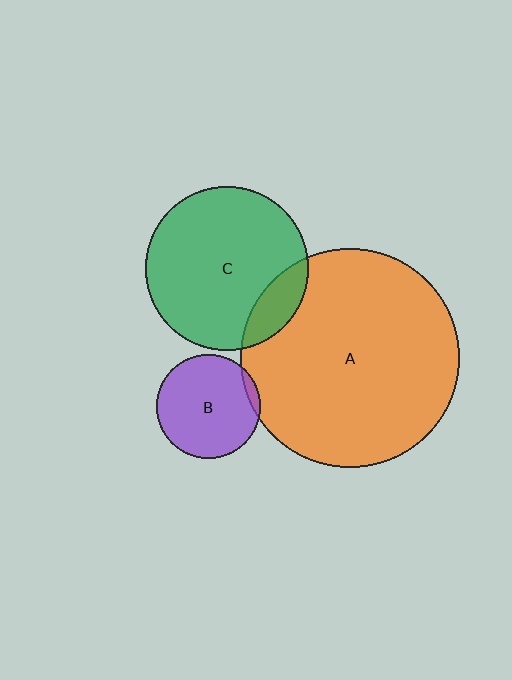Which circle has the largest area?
Circle A (orange).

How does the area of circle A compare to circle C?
Approximately 1.8 times.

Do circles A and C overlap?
Yes.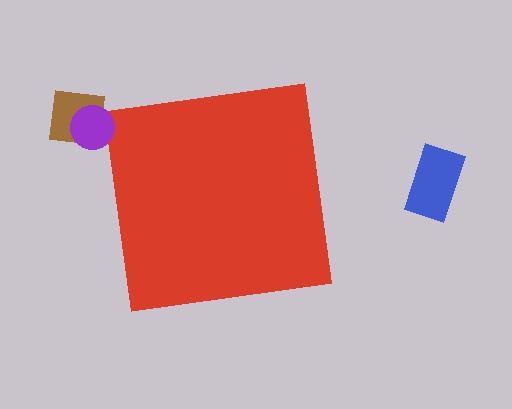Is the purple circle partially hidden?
No, the purple circle is fully visible.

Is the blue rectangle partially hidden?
No, the blue rectangle is fully visible.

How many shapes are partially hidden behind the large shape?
0 shapes are partially hidden.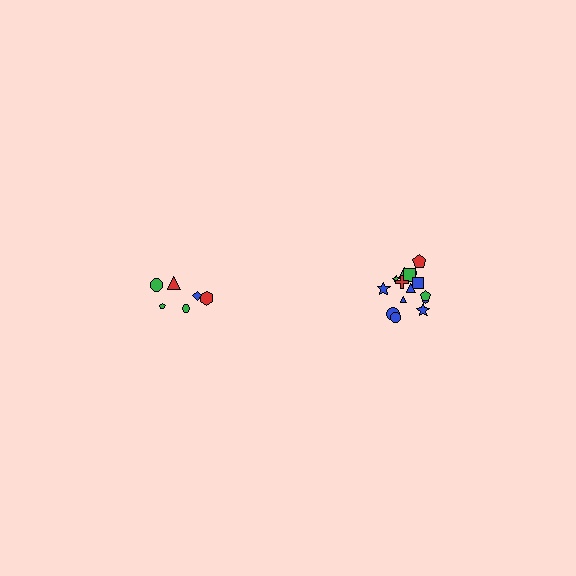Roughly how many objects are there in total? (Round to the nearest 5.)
Roughly 20 objects in total.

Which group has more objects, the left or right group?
The right group.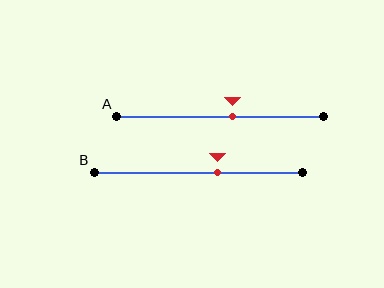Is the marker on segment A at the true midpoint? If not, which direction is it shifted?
No, the marker on segment A is shifted to the right by about 6% of the segment length.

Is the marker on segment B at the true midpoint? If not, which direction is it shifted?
No, the marker on segment B is shifted to the right by about 9% of the segment length.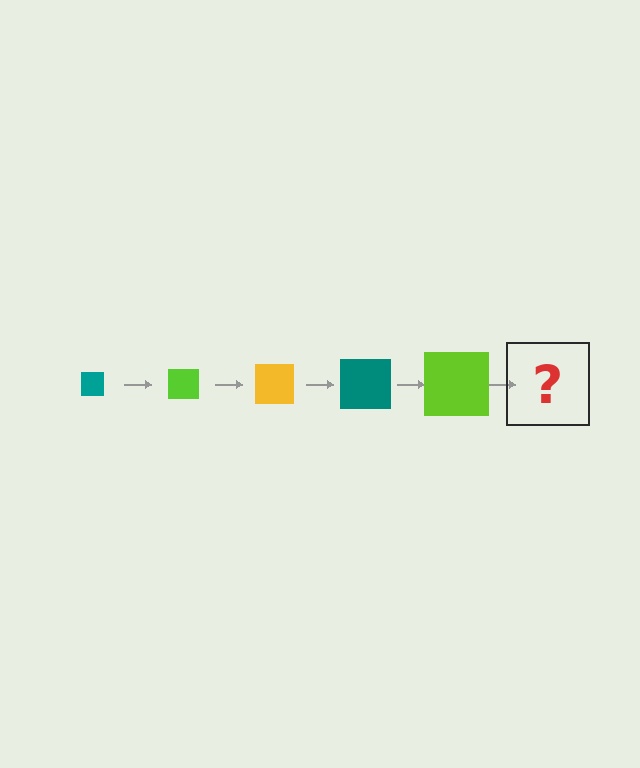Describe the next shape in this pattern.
It should be a yellow square, larger than the previous one.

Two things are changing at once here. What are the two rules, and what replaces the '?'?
The two rules are that the square grows larger each step and the color cycles through teal, lime, and yellow. The '?' should be a yellow square, larger than the previous one.